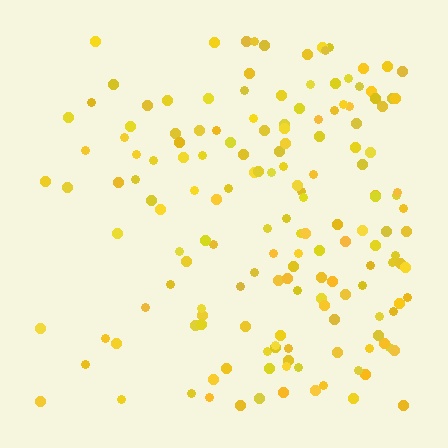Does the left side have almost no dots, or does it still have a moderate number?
Still a moderate number, just noticeably fewer than the right.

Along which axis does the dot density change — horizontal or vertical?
Horizontal.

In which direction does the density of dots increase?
From left to right, with the right side densest.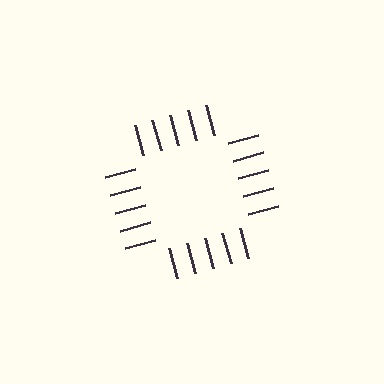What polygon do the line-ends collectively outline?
An illusory square — the line segments terminate on its edges but no continuous stroke is drawn.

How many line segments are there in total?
20 — 5 along each of the 4 edges.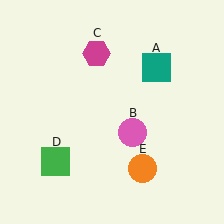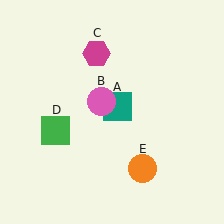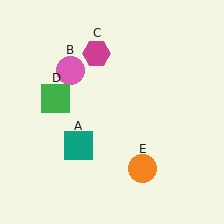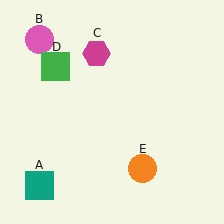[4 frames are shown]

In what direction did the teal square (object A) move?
The teal square (object A) moved down and to the left.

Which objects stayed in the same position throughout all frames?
Magenta hexagon (object C) and orange circle (object E) remained stationary.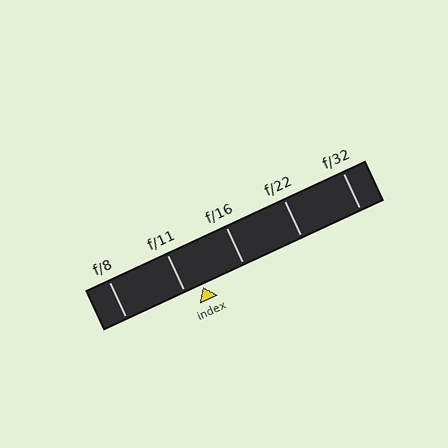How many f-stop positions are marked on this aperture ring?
There are 5 f-stop positions marked.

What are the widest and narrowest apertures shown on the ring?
The widest aperture shown is f/8 and the narrowest is f/32.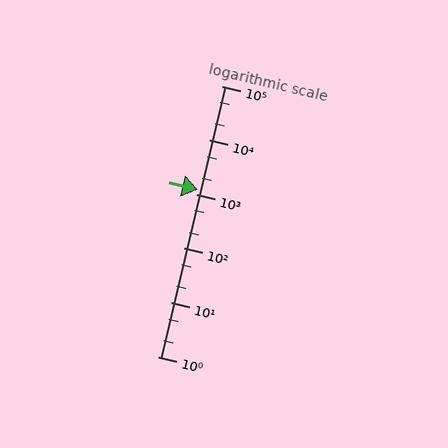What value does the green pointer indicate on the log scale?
The pointer indicates approximately 1200.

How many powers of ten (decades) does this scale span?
The scale spans 5 decades, from 1 to 100000.